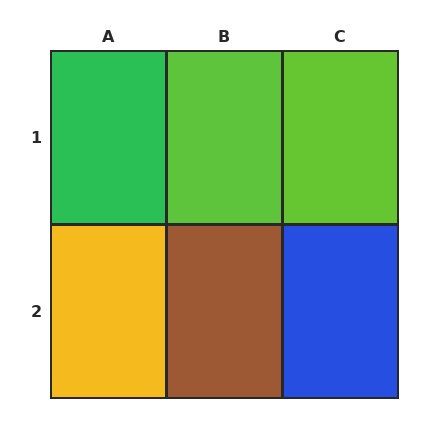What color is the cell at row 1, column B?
Lime.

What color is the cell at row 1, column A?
Green.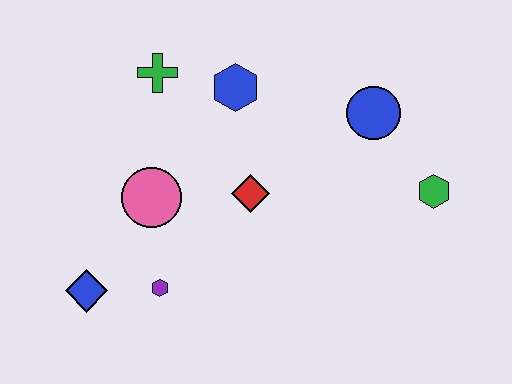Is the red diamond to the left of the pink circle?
No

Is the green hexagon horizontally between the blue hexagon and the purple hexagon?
No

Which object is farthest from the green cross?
The green hexagon is farthest from the green cross.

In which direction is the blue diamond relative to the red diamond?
The blue diamond is to the left of the red diamond.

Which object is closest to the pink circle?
The purple hexagon is closest to the pink circle.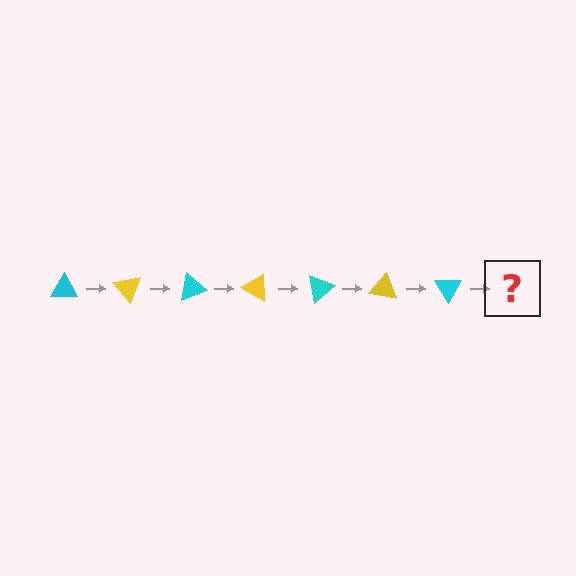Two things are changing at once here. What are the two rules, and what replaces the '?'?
The two rules are that it rotates 50 degrees each step and the color cycles through cyan and yellow. The '?' should be a yellow triangle, rotated 350 degrees from the start.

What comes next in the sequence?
The next element should be a yellow triangle, rotated 350 degrees from the start.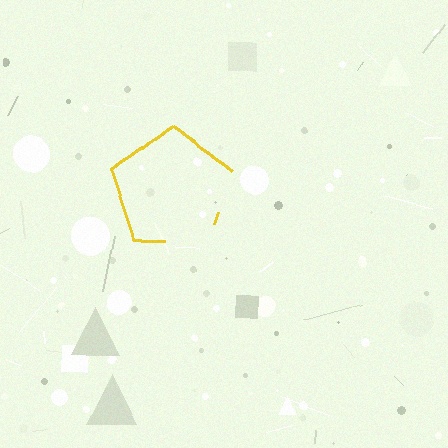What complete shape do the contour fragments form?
The contour fragments form a pentagon.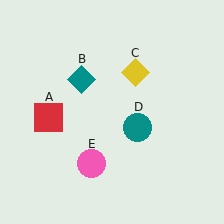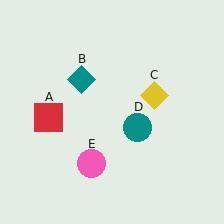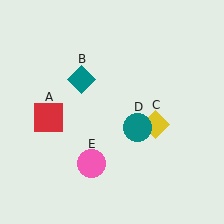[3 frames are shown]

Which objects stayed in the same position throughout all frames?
Red square (object A) and teal diamond (object B) and teal circle (object D) and pink circle (object E) remained stationary.